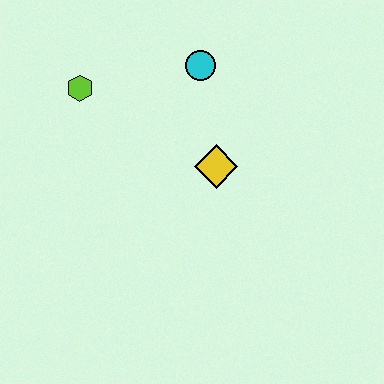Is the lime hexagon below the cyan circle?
Yes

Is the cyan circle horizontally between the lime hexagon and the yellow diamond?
Yes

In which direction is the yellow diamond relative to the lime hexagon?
The yellow diamond is to the right of the lime hexagon.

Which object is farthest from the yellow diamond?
The lime hexagon is farthest from the yellow diamond.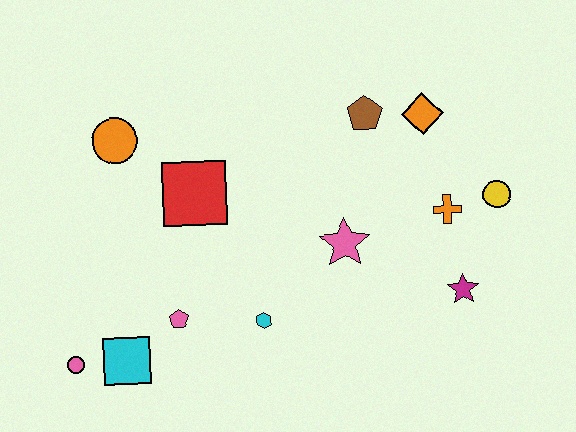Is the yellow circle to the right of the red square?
Yes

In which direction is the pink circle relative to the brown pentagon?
The pink circle is to the left of the brown pentagon.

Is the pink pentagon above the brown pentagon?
No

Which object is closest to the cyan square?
The pink circle is closest to the cyan square.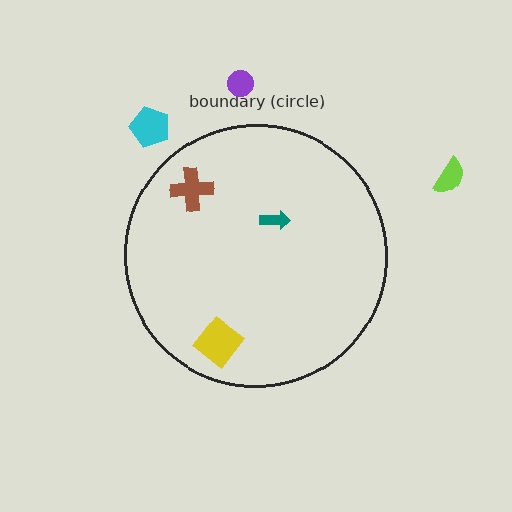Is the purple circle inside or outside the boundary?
Outside.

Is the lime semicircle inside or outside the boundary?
Outside.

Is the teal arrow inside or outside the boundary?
Inside.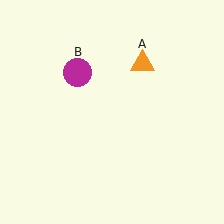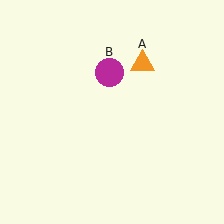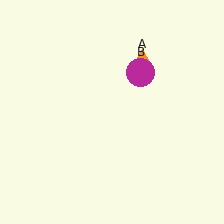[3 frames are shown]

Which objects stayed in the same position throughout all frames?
Orange triangle (object A) remained stationary.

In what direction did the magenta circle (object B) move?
The magenta circle (object B) moved right.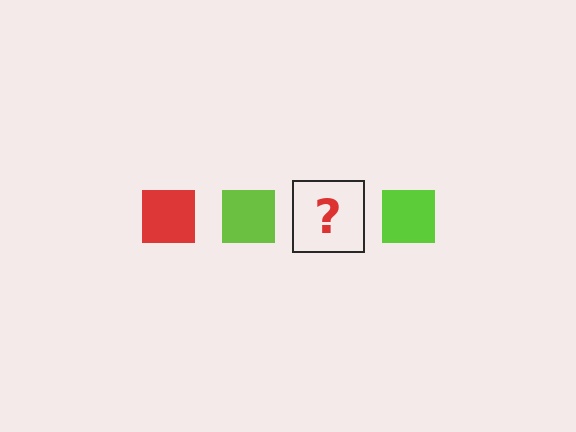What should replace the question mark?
The question mark should be replaced with a red square.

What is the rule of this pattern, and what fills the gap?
The rule is that the pattern cycles through red, lime squares. The gap should be filled with a red square.